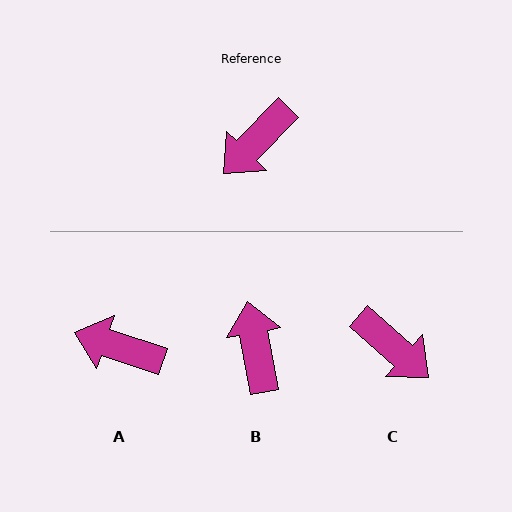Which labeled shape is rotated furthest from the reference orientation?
B, about 125 degrees away.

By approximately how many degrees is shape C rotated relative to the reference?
Approximately 93 degrees counter-clockwise.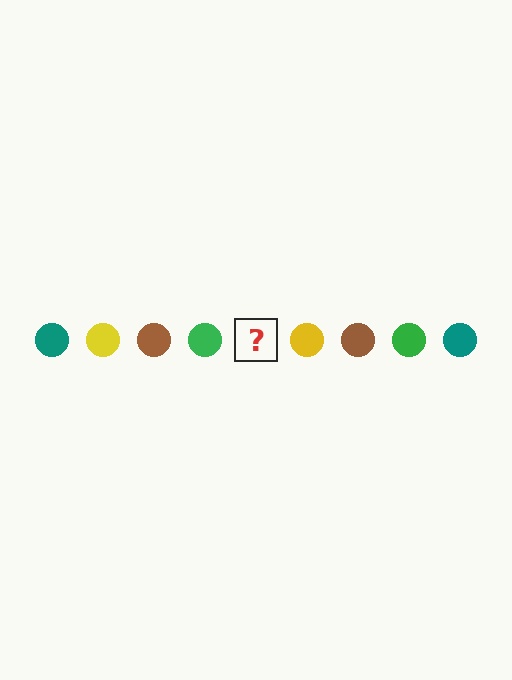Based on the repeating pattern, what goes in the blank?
The blank should be a teal circle.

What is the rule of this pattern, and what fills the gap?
The rule is that the pattern cycles through teal, yellow, brown, green circles. The gap should be filled with a teal circle.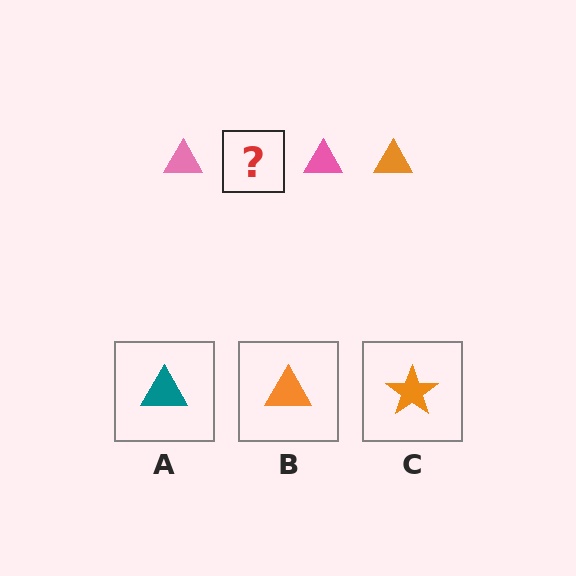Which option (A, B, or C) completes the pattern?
B.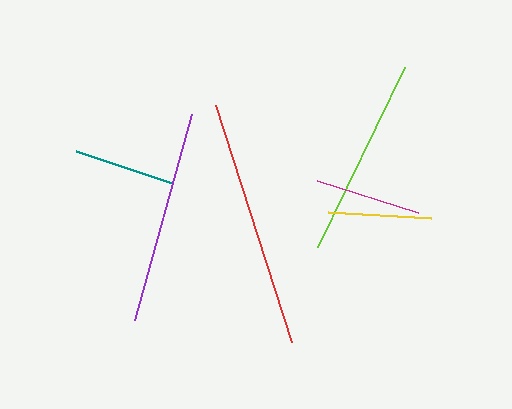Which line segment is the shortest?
The teal line is the shortest at approximately 100 pixels.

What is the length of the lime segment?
The lime segment is approximately 200 pixels long.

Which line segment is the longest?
The red line is the longest at approximately 248 pixels.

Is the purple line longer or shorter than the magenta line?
The purple line is longer than the magenta line.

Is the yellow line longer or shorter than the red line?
The red line is longer than the yellow line.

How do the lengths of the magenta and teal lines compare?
The magenta and teal lines are approximately the same length.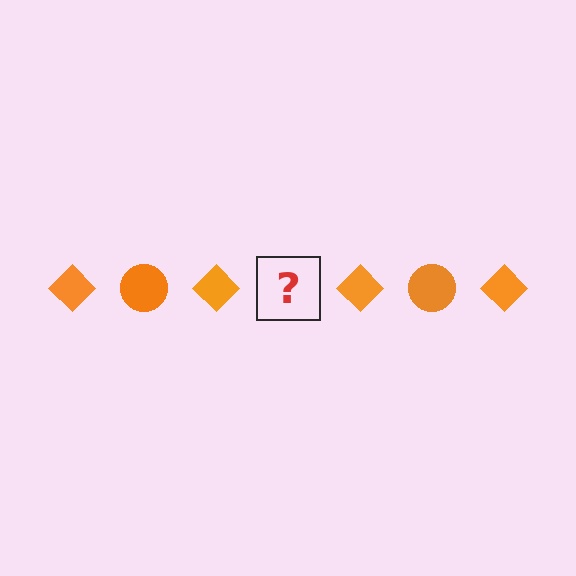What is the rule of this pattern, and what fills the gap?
The rule is that the pattern cycles through diamond, circle shapes in orange. The gap should be filled with an orange circle.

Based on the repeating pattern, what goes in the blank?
The blank should be an orange circle.